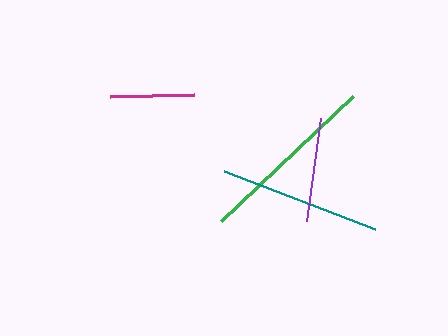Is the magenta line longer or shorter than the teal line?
The teal line is longer than the magenta line.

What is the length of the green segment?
The green segment is approximately 181 pixels long.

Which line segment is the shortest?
The magenta line is the shortest at approximately 84 pixels.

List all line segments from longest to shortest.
From longest to shortest: green, teal, purple, magenta.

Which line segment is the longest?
The green line is the longest at approximately 181 pixels.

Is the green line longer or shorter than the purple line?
The green line is longer than the purple line.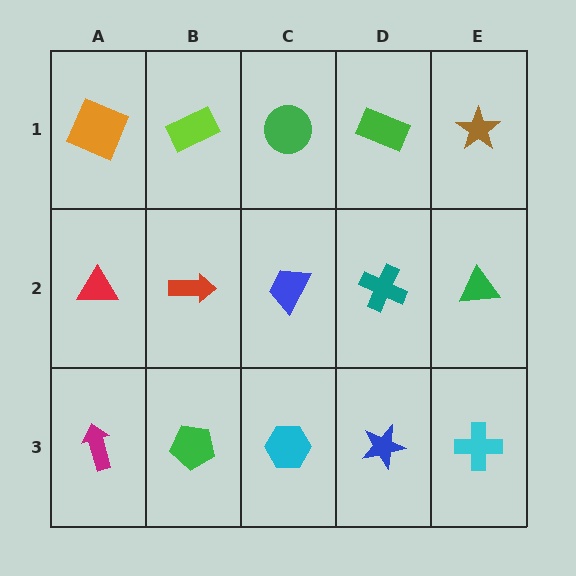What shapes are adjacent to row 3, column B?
A red arrow (row 2, column B), a magenta arrow (row 3, column A), a cyan hexagon (row 3, column C).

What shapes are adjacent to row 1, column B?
A red arrow (row 2, column B), an orange square (row 1, column A), a green circle (row 1, column C).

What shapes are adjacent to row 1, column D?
A teal cross (row 2, column D), a green circle (row 1, column C), a brown star (row 1, column E).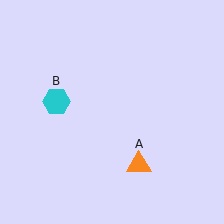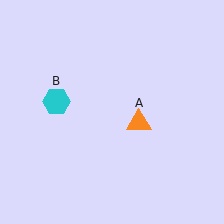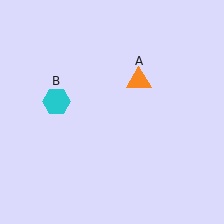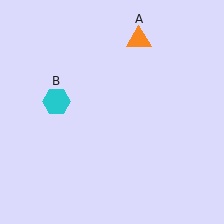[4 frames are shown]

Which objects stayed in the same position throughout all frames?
Cyan hexagon (object B) remained stationary.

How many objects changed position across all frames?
1 object changed position: orange triangle (object A).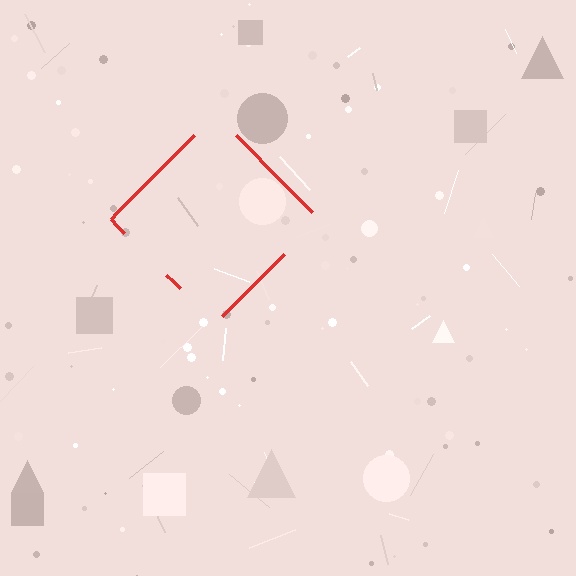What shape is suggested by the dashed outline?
The dashed outline suggests a diamond.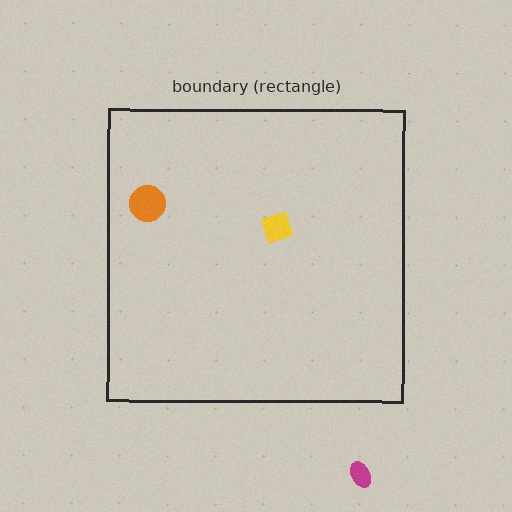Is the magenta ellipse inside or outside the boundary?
Outside.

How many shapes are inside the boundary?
2 inside, 1 outside.